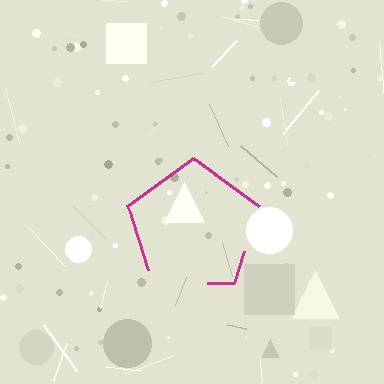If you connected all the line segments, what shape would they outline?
They would outline a pentagon.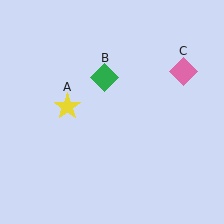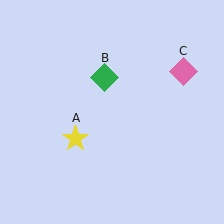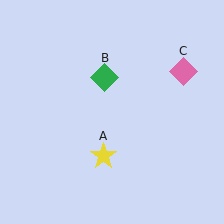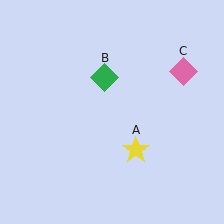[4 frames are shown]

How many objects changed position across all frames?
1 object changed position: yellow star (object A).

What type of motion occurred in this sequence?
The yellow star (object A) rotated counterclockwise around the center of the scene.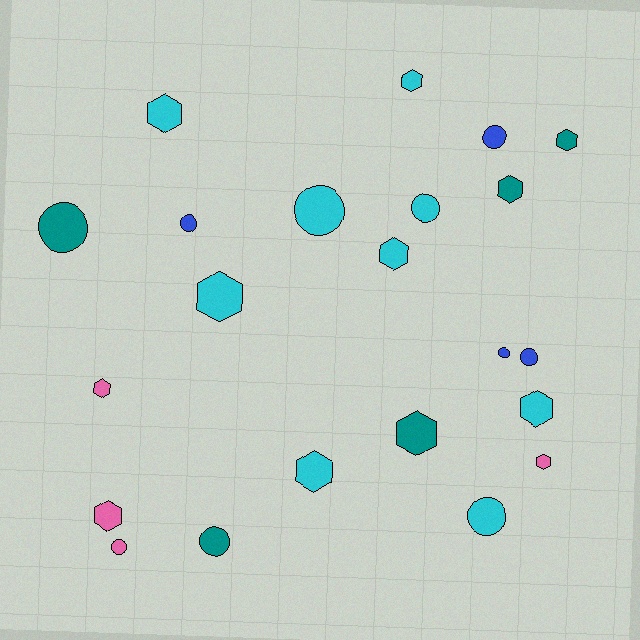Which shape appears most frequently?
Hexagon, with 12 objects.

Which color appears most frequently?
Cyan, with 9 objects.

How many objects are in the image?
There are 22 objects.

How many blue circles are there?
There are 4 blue circles.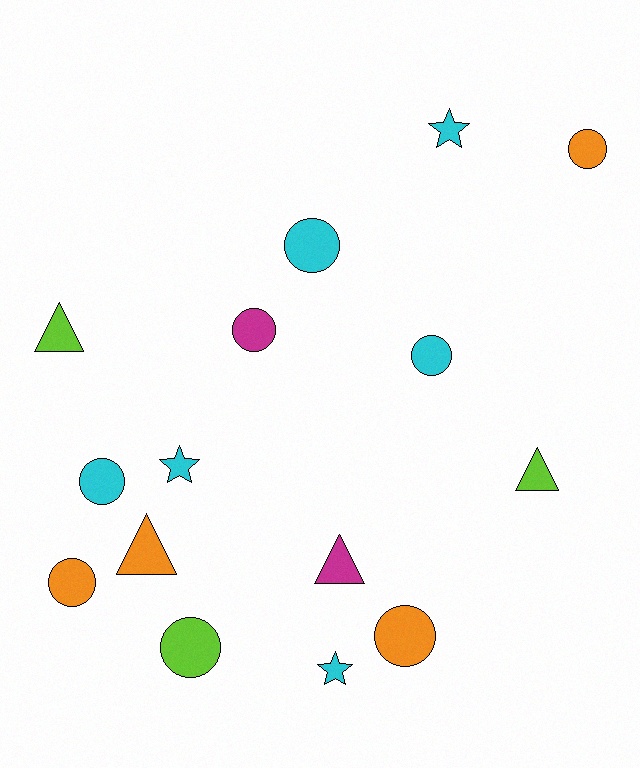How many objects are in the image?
There are 15 objects.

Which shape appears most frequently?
Circle, with 8 objects.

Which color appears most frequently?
Cyan, with 6 objects.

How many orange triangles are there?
There is 1 orange triangle.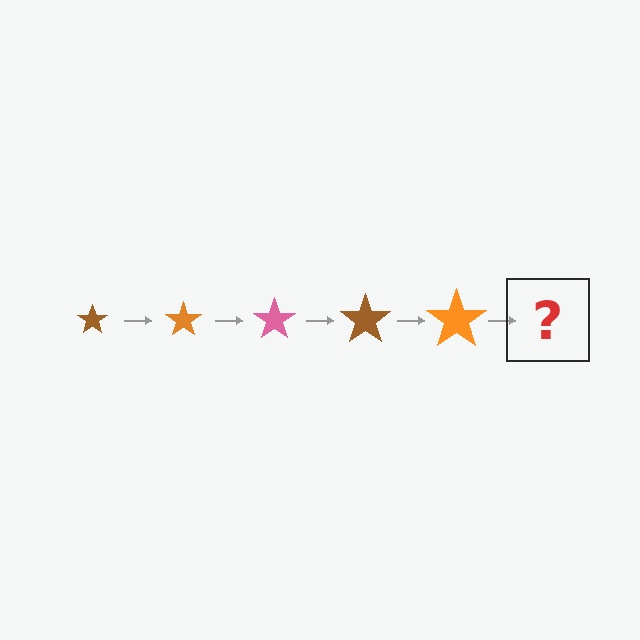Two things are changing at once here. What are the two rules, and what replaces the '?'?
The two rules are that the star grows larger each step and the color cycles through brown, orange, and pink. The '?' should be a pink star, larger than the previous one.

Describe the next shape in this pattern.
It should be a pink star, larger than the previous one.